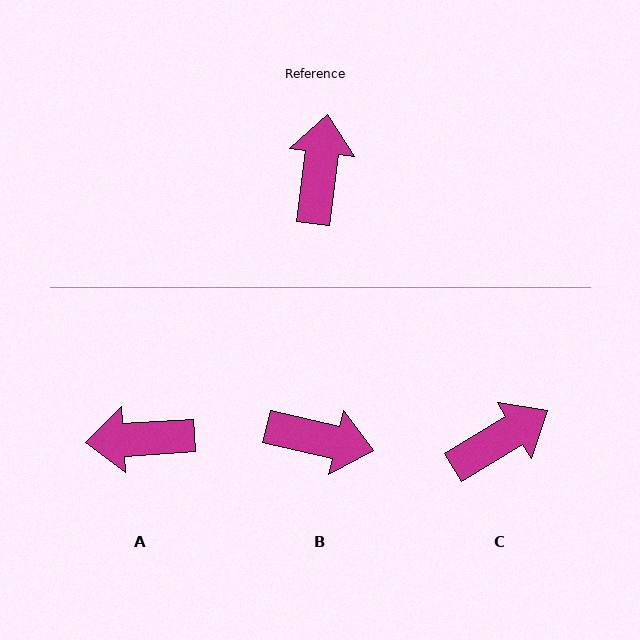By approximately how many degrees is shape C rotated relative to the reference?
Approximately 52 degrees clockwise.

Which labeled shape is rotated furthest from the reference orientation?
A, about 101 degrees away.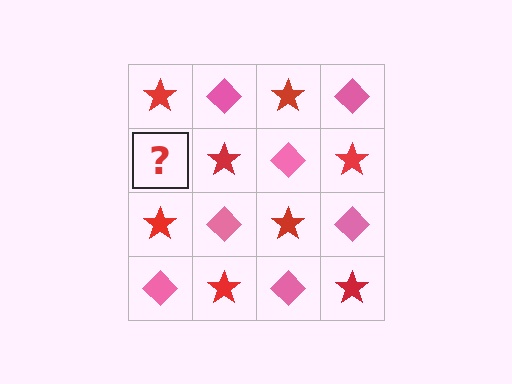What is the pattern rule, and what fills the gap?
The rule is that it alternates red star and pink diamond in a checkerboard pattern. The gap should be filled with a pink diamond.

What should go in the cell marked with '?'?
The missing cell should contain a pink diamond.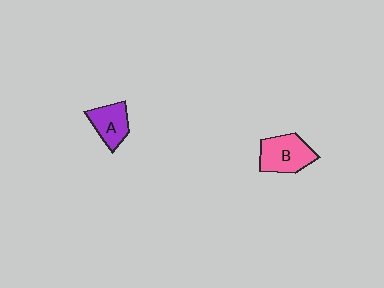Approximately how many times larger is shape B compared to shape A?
Approximately 1.3 times.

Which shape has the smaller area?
Shape A (purple).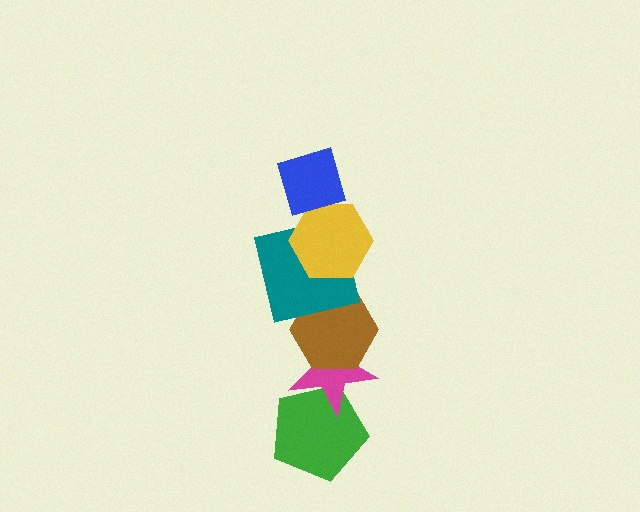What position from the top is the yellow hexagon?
The yellow hexagon is 2nd from the top.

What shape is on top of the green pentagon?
The magenta star is on top of the green pentagon.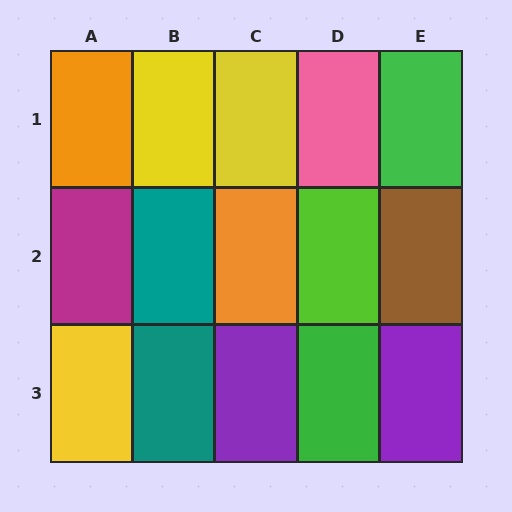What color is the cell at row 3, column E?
Purple.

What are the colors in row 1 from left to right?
Orange, yellow, yellow, pink, green.